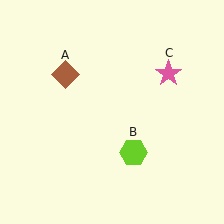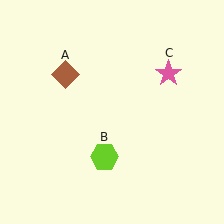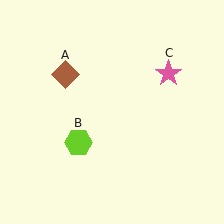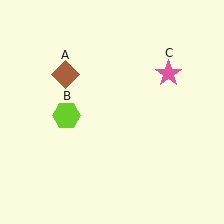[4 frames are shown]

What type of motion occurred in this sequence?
The lime hexagon (object B) rotated clockwise around the center of the scene.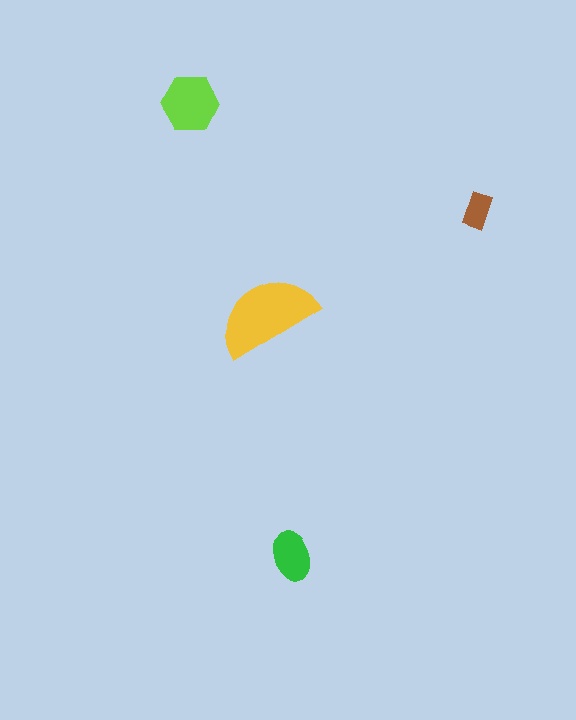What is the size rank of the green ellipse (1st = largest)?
3rd.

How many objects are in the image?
There are 4 objects in the image.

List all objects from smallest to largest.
The brown rectangle, the green ellipse, the lime hexagon, the yellow semicircle.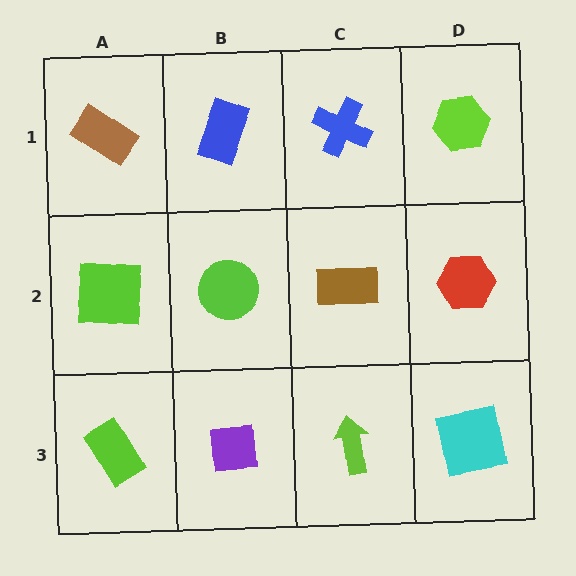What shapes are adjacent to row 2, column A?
A brown rectangle (row 1, column A), a lime rectangle (row 3, column A), a lime circle (row 2, column B).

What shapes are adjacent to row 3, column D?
A red hexagon (row 2, column D), a lime arrow (row 3, column C).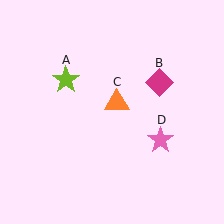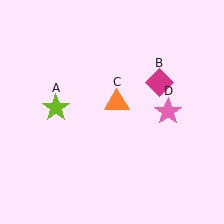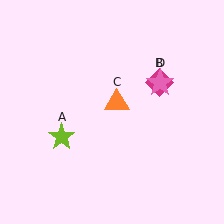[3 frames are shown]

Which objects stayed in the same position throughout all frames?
Magenta diamond (object B) and orange triangle (object C) remained stationary.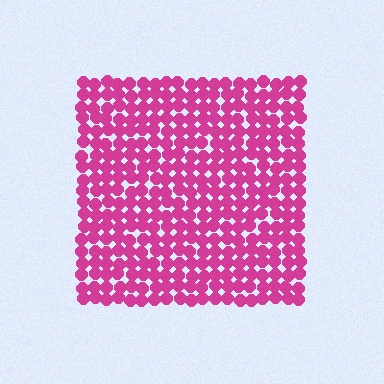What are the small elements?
The small elements are circles.